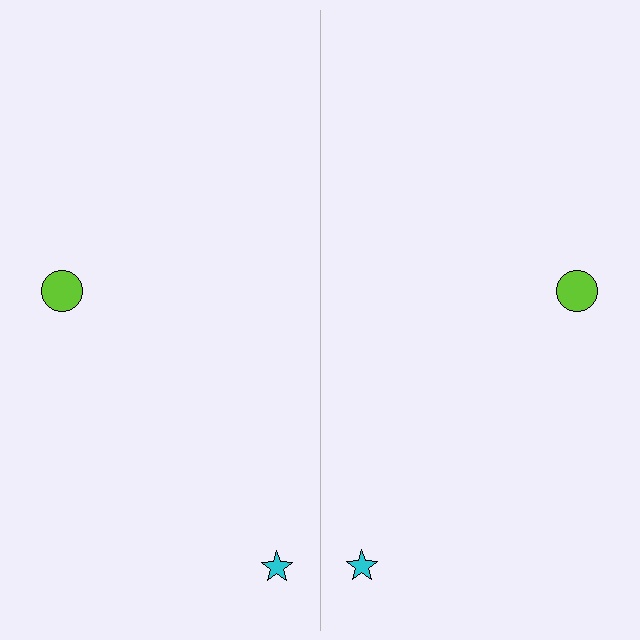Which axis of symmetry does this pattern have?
The pattern has a vertical axis of symmetry running through the center of the image.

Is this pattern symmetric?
Yes, this pattern has bilateral (reflection) symmetry.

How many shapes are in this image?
There are 4 shapes in this image.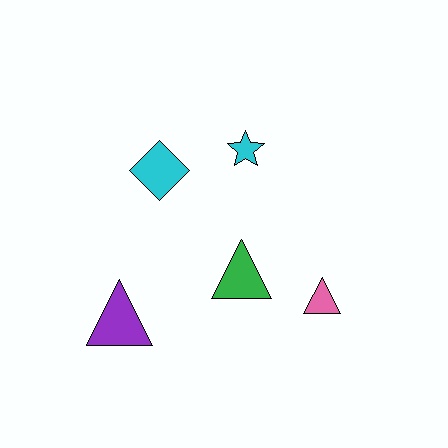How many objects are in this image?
There are 5 objects.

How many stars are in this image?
There is 1 star.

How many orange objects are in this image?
There are no orange objects.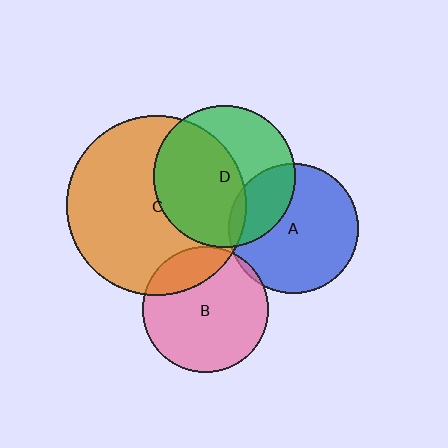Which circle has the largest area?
Circle C (orange).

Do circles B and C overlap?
Yes.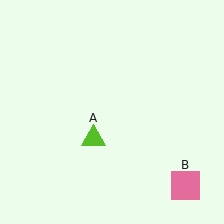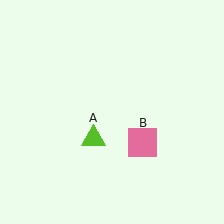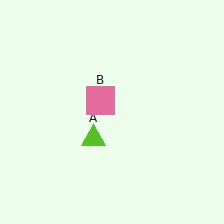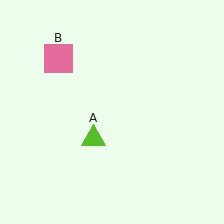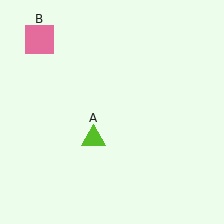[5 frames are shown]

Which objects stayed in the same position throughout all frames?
Lime triangle (object A) remained stationary.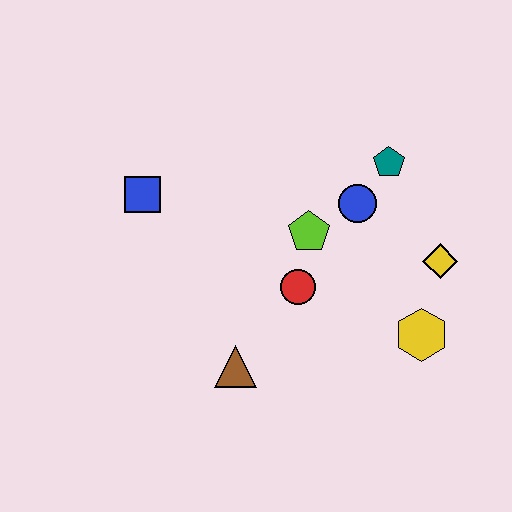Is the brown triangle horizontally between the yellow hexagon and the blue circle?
No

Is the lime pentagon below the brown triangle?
No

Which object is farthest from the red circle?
The blue square is farthest from the red circle.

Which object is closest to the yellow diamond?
The yellow hexagon is closest to the yellow diamond.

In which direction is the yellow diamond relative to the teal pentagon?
The yellow diamond is below the teal pentagon.